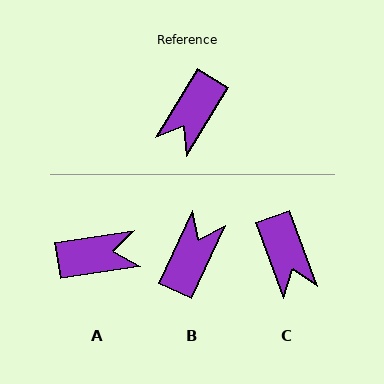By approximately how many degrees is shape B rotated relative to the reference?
Approximately 173 degrees clockwise.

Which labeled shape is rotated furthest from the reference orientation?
B, about 173 degrees away.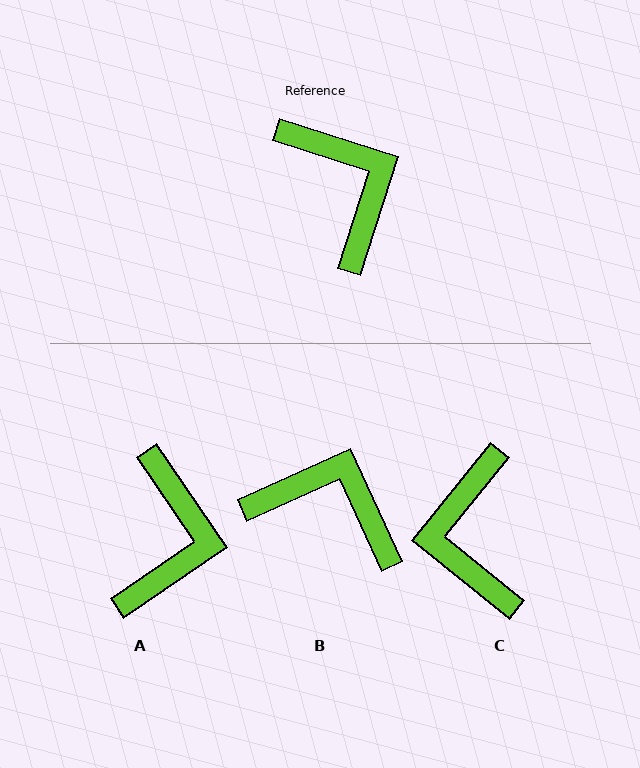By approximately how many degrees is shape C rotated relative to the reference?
Approximately 159 degrees counter-clockwise.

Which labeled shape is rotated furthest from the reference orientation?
C, about 159 degrees away.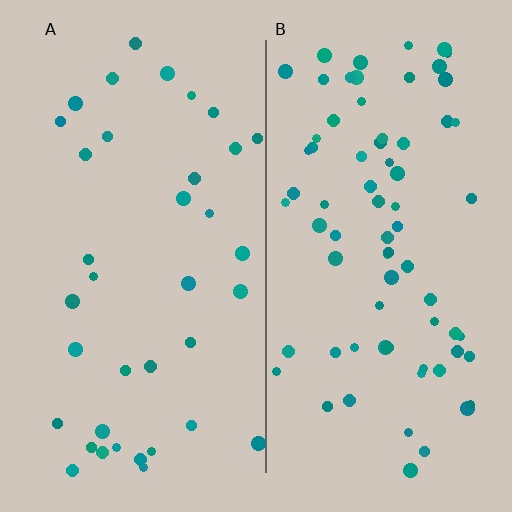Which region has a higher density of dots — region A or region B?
B (the right).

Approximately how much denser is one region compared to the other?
Approximately 2.0× — region B over region A.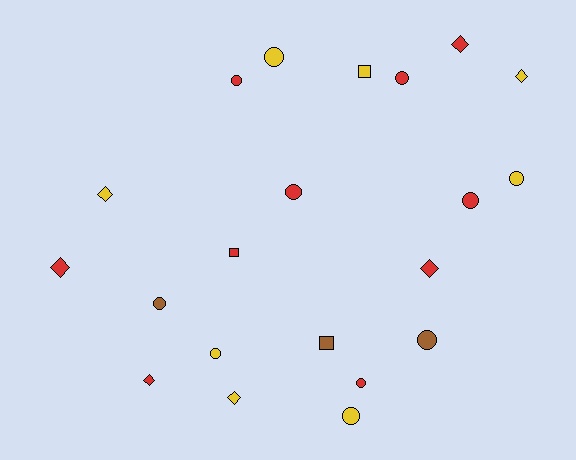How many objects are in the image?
There are 21 objects.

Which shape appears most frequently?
Circle, with 11 objects.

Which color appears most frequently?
Red, with 10 objects.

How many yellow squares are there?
There is 1 yellow square.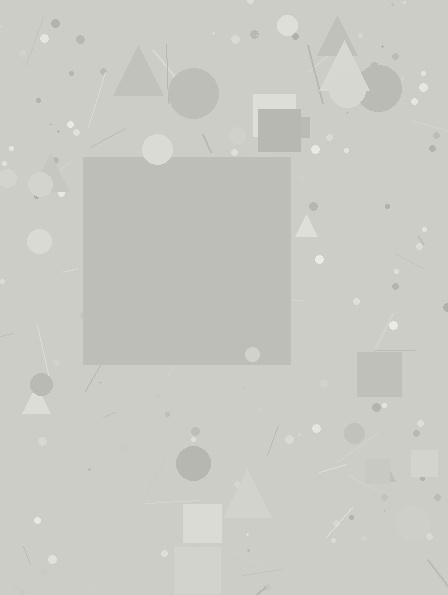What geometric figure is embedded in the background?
A square is embedded in the background.